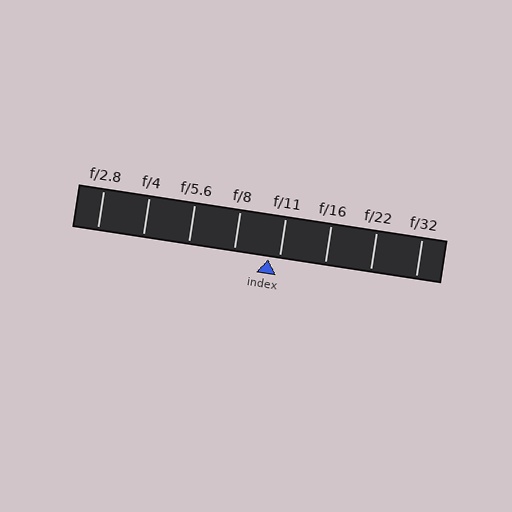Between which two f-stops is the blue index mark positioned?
The index mark is between f/8 and f/11.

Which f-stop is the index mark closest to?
The index mark is closest to f/11.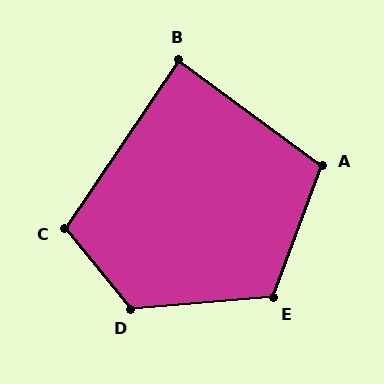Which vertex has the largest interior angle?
D, at approximately 124 degrees.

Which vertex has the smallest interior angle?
B, at approximately 88 degrees.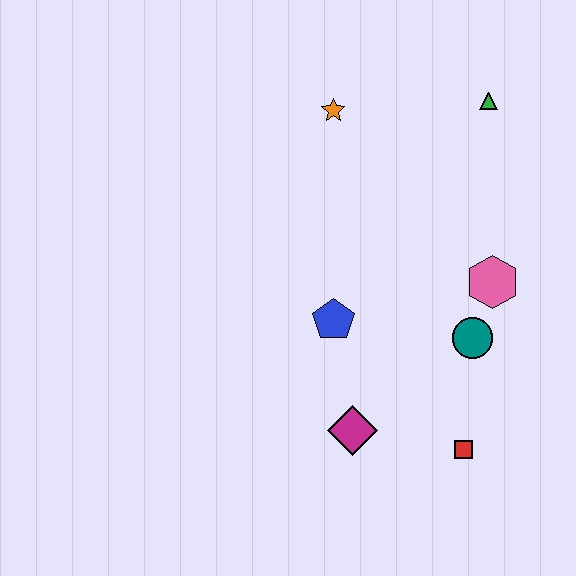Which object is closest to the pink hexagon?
The teal circle is closest to the pink hexagon.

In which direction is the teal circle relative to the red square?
The teal circle is above the red square.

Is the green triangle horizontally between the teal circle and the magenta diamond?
No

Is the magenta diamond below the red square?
No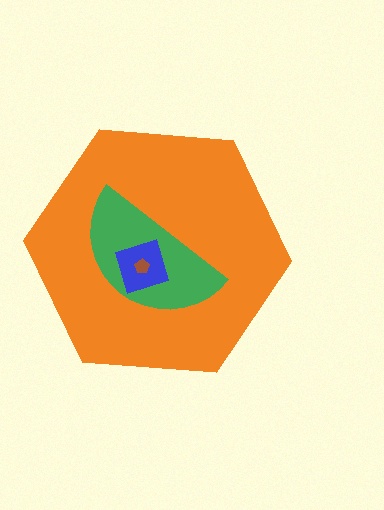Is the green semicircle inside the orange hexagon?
Yes.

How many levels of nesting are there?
4.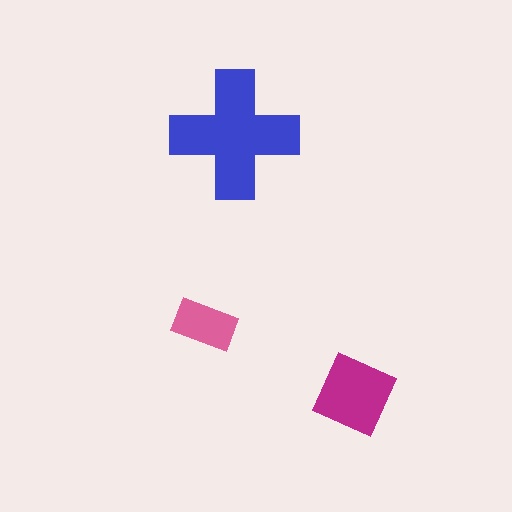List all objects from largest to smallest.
The blue cross, the magenta square, the pink rectangle.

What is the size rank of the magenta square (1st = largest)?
2nd.